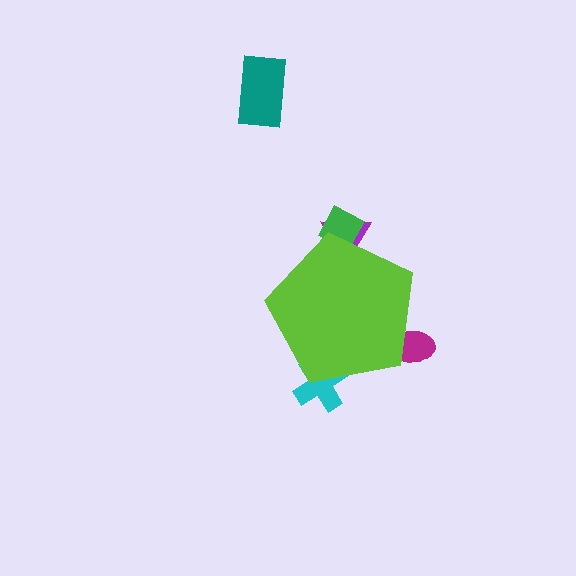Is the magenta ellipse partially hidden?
Yes, the magenta ellipse is partially hidden behind the lime pentagon.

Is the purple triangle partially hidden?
Yes, the purple triangle is partially hidden behind the lime pentagon.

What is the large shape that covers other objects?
A lime pentagon.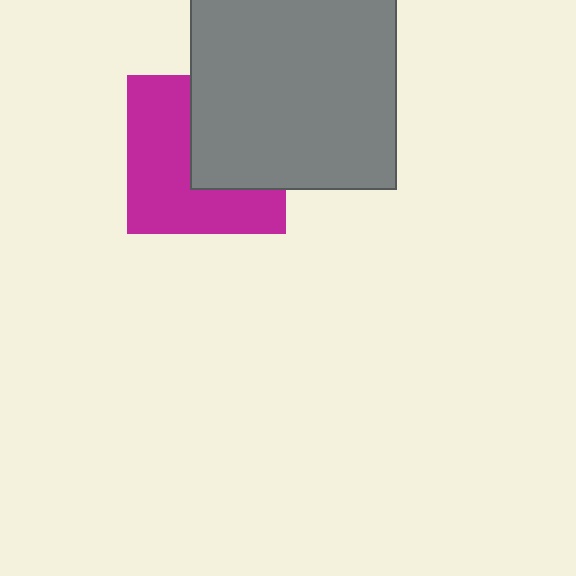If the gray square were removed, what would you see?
You would see the complete magenta square.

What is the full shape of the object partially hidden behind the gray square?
The partially hidden object is a magenta square.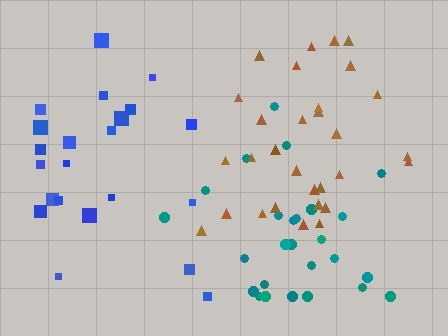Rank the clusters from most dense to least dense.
brown, teal, blue.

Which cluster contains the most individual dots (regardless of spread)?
Brown (30).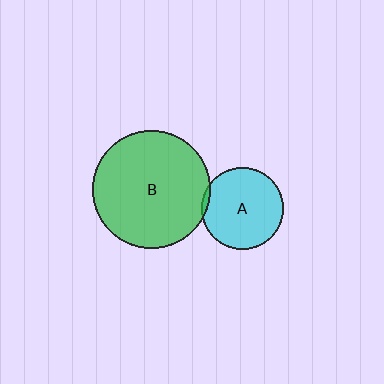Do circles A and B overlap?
Yes.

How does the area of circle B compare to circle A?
Approximately 2.1 times.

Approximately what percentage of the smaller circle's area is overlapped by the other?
Approximately 5%.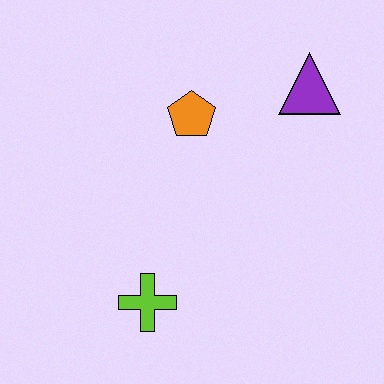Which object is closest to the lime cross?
The orange pentagon is closest to the lime cross.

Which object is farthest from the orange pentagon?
The lime cross is farthest from the orange pentagon.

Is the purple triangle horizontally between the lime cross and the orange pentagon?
No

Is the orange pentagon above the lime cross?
Yes